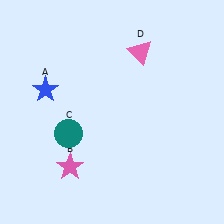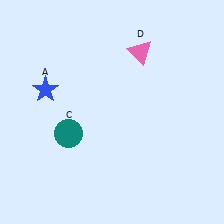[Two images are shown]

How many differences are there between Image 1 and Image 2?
There is 1 difference between the two images.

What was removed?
The pink star (B) was removed in Image 2.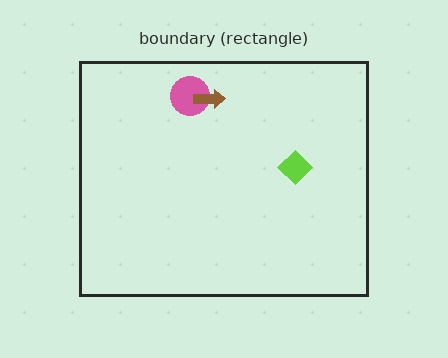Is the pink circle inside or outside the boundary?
Inside.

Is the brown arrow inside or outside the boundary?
Inside.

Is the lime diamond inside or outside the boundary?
Inside.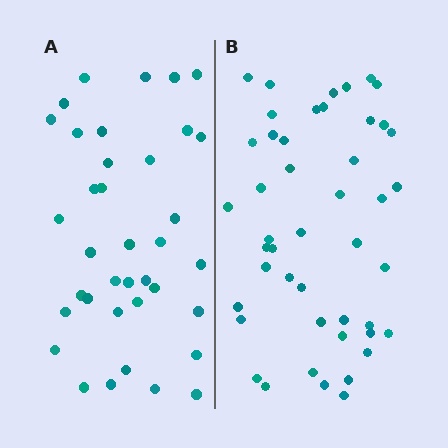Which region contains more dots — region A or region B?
Region B (the right region) has more dots.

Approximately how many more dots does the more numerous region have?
Region B has roughly 8 or so more dots than region A.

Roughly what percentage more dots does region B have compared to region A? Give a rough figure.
About 25% more.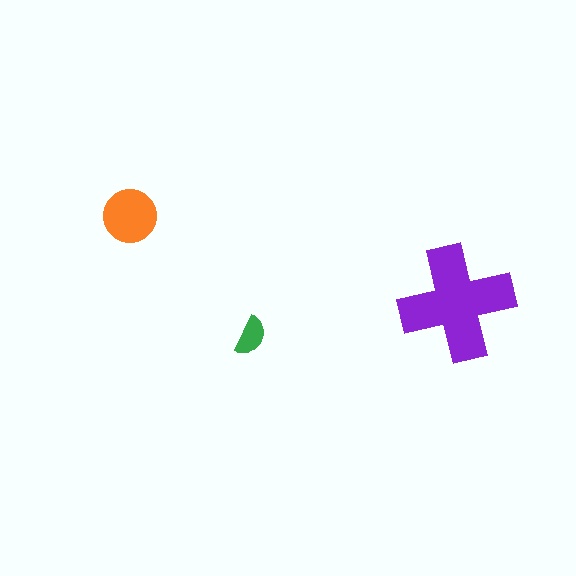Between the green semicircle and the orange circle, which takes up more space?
The orange circle.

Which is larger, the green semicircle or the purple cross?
The purple cross.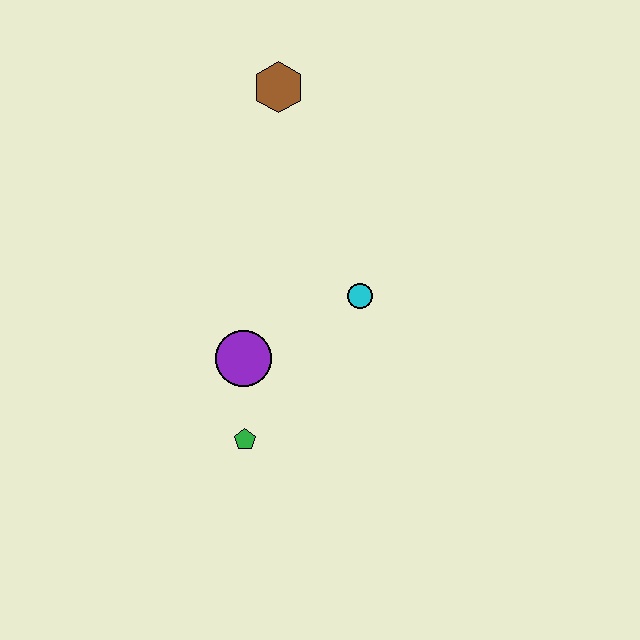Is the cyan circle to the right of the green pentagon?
Yes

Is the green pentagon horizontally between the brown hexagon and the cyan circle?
No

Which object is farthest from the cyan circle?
The brown hexagon is farthest from the cyan circle.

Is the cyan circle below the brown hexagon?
Yes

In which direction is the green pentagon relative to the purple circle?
The green pentagon is below the purple circle.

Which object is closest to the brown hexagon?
The cyan circle is closest to the brown hexagon.